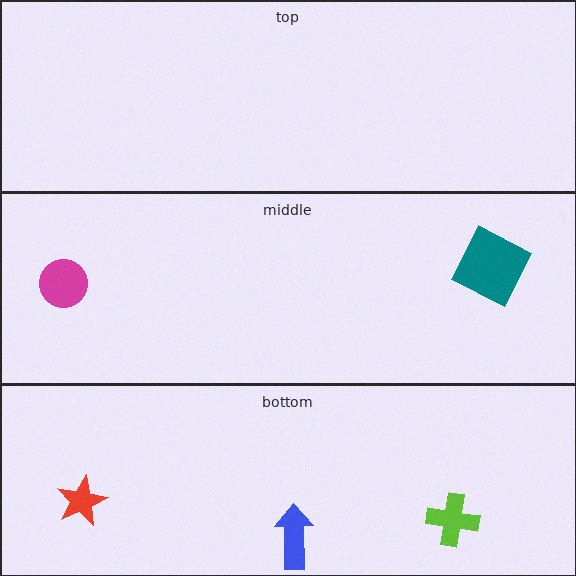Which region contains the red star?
The bottom region.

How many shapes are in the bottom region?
3.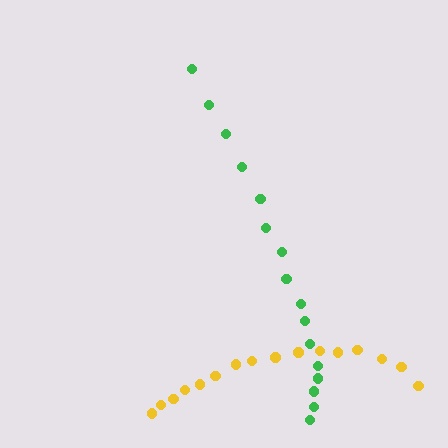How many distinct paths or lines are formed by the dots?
There are 2 distinct paths.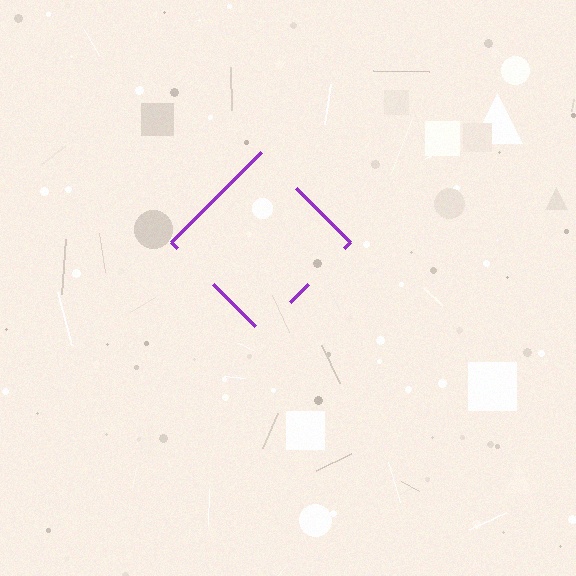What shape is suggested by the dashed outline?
The dashed outline suggests a diamond.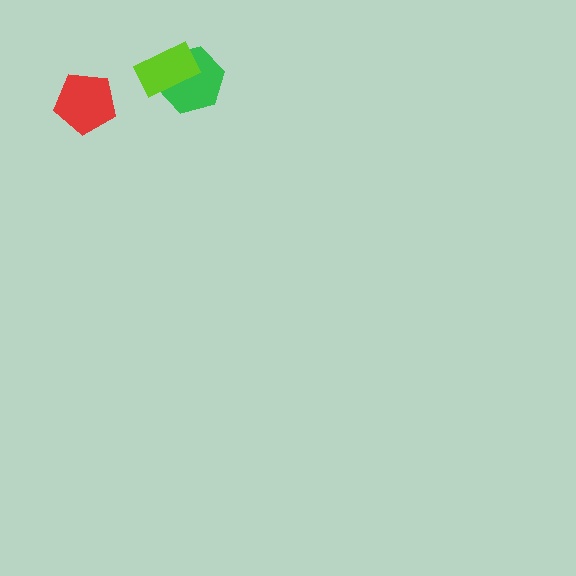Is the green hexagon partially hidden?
Yes, it is partially covered by another shape.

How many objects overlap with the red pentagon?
0 objects overlap with the red pentagon.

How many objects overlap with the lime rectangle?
1 object overlaps with the lime rectangle.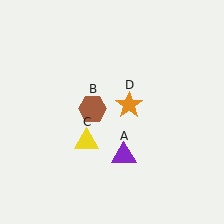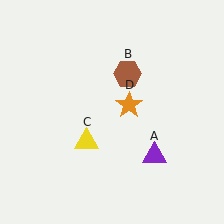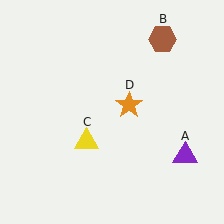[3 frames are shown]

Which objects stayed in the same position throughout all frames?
Yellow triangle (object C) and orange star (object D) remained stationary.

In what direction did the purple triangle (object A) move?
The purple triangle (object A) moved right.